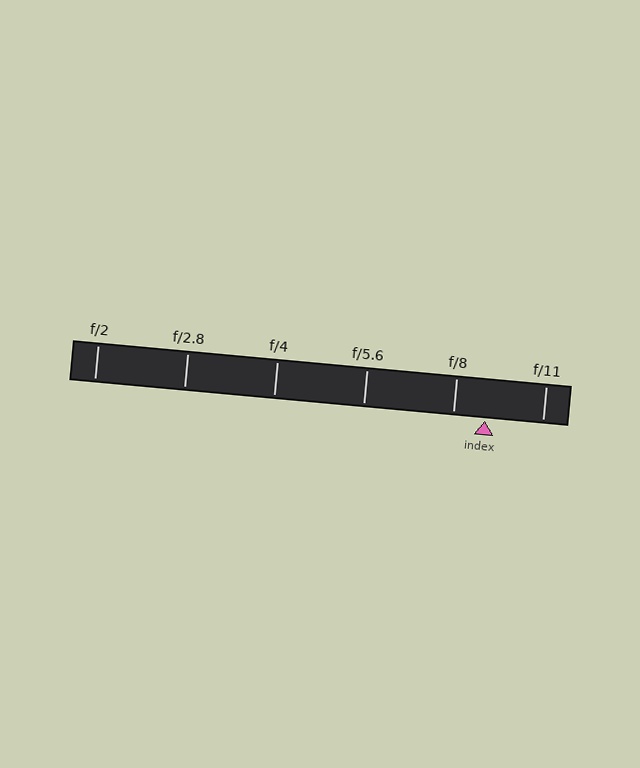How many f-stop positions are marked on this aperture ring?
There are 6 f-stop positions marked.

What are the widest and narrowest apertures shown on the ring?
The widest aperture shown is f/2 and the narrowest is f/11.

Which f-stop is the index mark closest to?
The index mark is closest to f/8.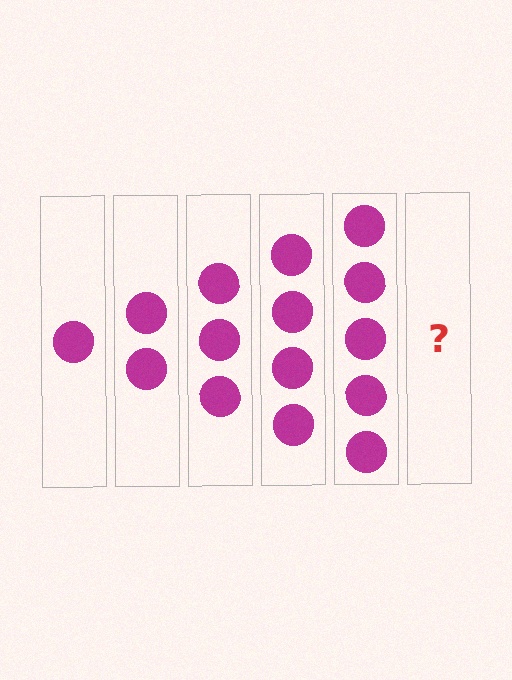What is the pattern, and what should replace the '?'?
The pattern is that each step adds one more circle. The '?' should be 6 circles.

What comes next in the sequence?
The next element should be 6 circles.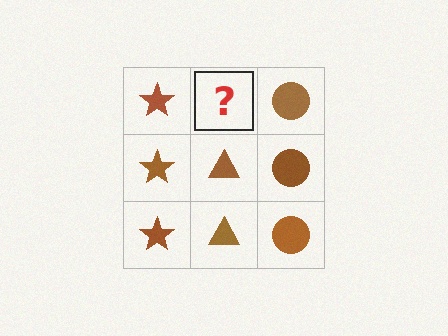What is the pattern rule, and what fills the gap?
The rule is that each column has a consistent shape. The gap should be filled with a brown triangle.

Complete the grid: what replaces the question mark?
The question mark should be replaced with a brown triangle.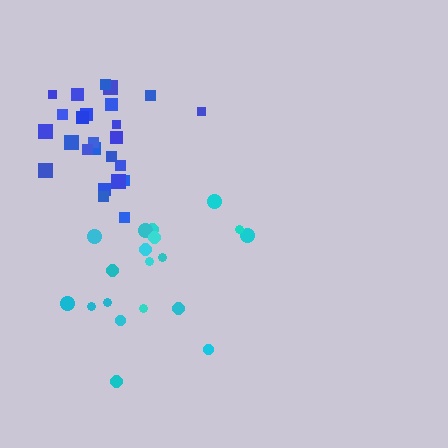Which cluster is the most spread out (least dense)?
Cyan.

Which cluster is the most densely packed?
Blue.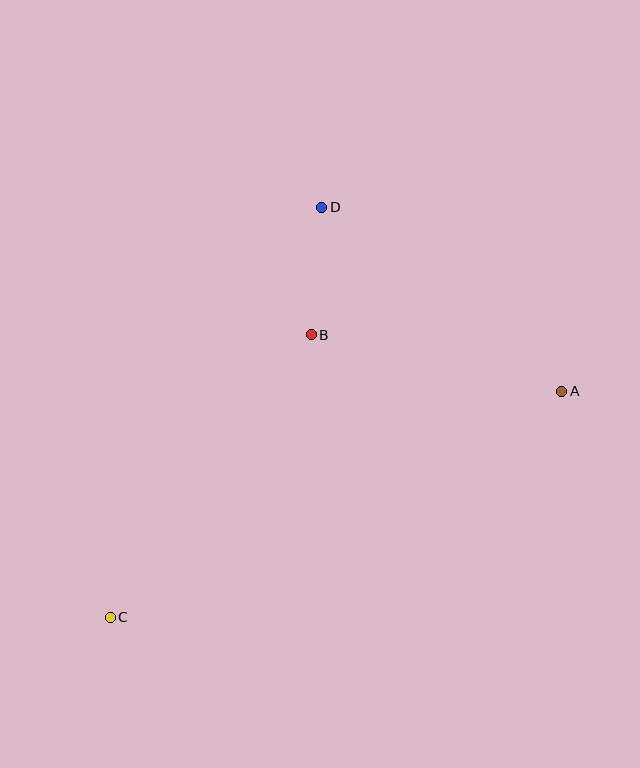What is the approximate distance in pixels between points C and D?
The distance between C and D is approximately 461 pixels.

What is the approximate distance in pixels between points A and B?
The distance between A and B is approximately 257 pixels.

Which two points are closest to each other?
Points B and D are closest to each other.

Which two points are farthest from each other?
Points A and C are farthest from each other.